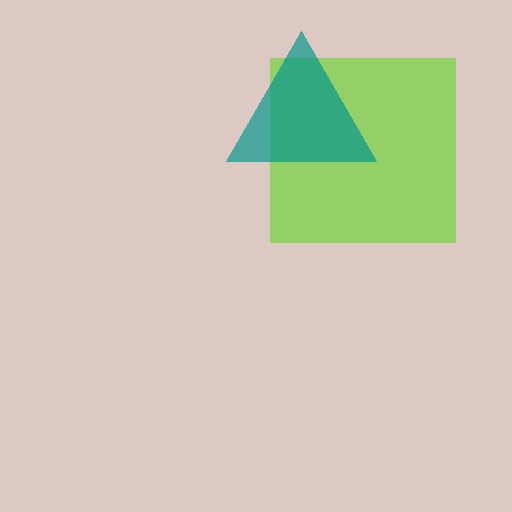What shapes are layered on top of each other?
The layered shapes are: a lime square, a teal triangle.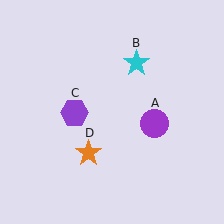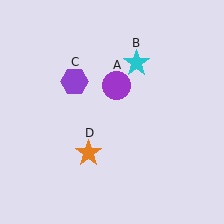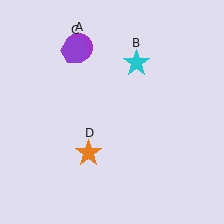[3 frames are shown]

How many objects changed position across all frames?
2 objects changed position: purple circle (object A), purple hexagon (object C).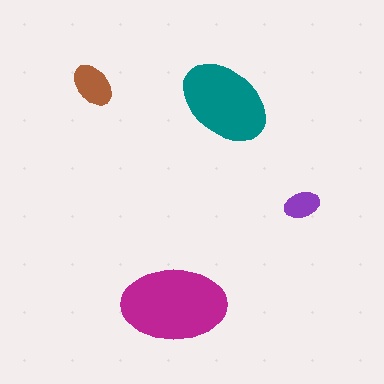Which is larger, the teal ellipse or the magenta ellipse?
The magenta one.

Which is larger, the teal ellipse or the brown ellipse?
The teal one.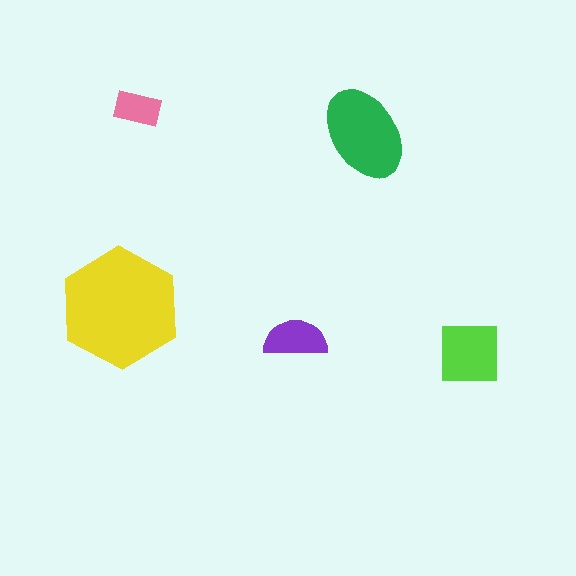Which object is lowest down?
The lime square is bottommost.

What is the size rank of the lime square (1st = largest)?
3rd.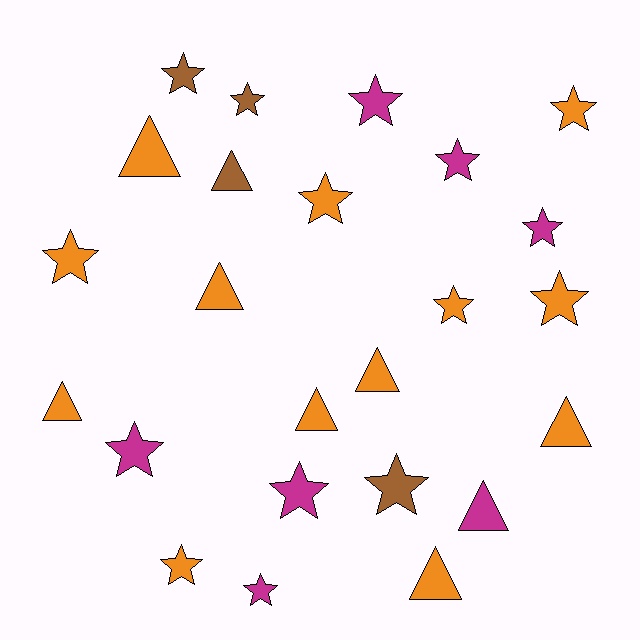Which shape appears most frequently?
Star, with 15 objects.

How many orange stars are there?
There are 6 orange stars.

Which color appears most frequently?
Orange, with 13 objects.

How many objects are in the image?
There are 24 objects.